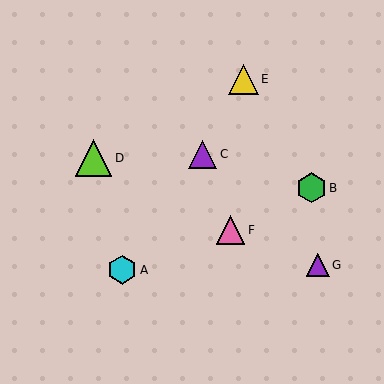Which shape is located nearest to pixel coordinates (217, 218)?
The pink triangle (labeled F) at (231, 230) is nearest to that location.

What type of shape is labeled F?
Shape F is a pink triangle.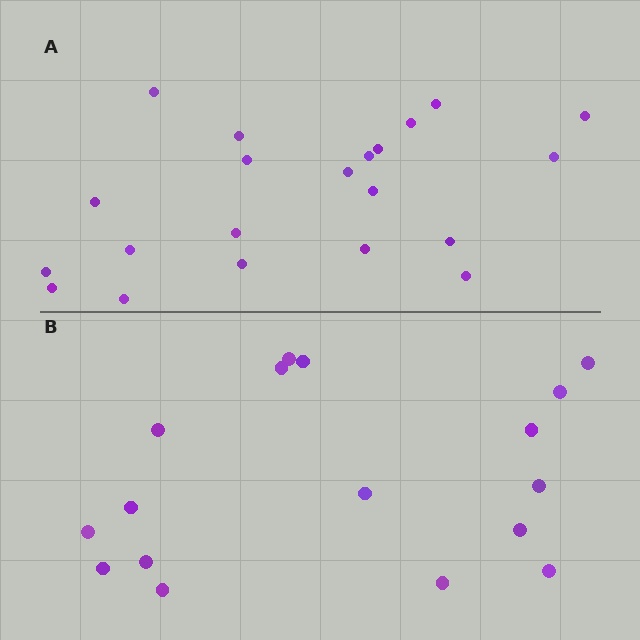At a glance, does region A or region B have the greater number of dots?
Region A (the top region) has more dots.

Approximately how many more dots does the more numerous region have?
Region A has about 4 more dots than region B.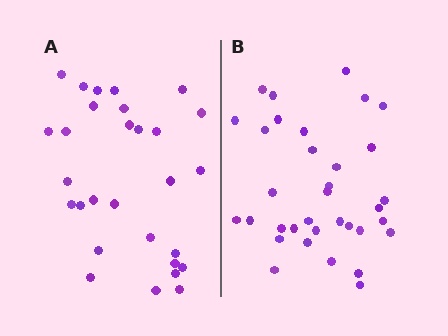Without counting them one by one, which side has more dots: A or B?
Region B (the right region) has more dots.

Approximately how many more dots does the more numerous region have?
Region B has about 5 more dots than region A.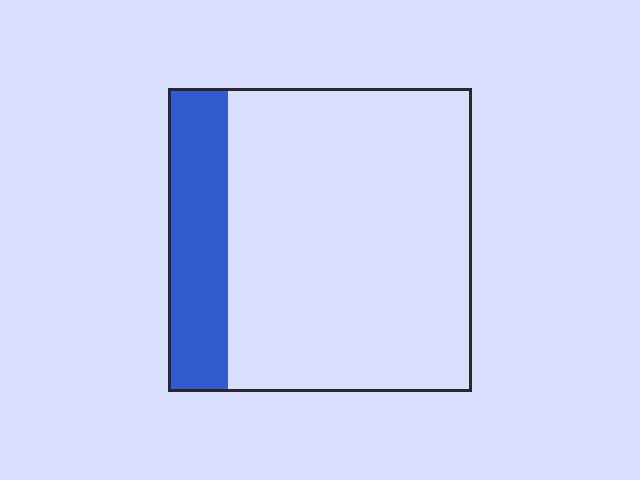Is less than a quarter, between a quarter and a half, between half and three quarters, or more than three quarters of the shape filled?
Less than a quarter.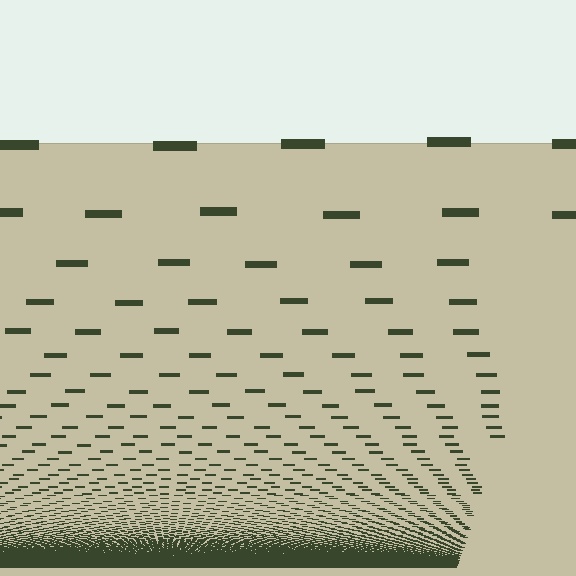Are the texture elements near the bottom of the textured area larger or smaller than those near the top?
Smaller. The gradient is inverted — elements near the bottom are smaller and denser.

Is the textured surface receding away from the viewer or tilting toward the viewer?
The surface appears to tilt toward the viewer. Texture elements get larger and sparser toward the top.